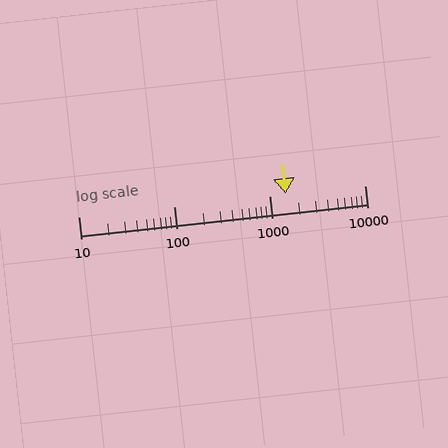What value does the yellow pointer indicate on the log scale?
The pointer indicates approximately 1500.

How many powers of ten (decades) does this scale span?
The scale spans 3 decades, from 10 to 10000.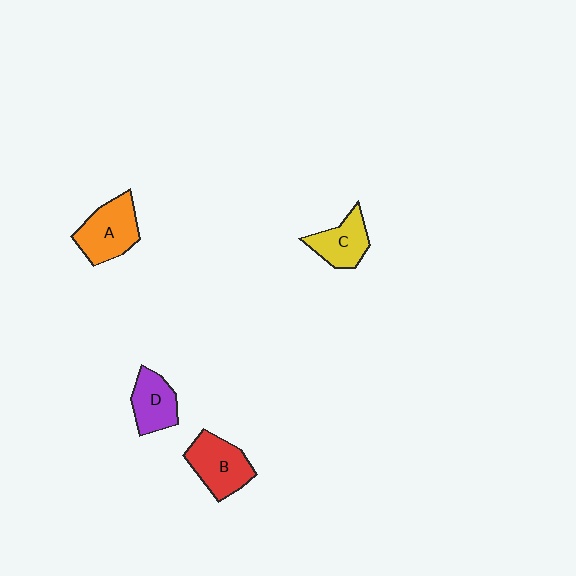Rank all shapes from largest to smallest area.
From largest to smallest: A (orange), B (red), D (purple), C (yellow).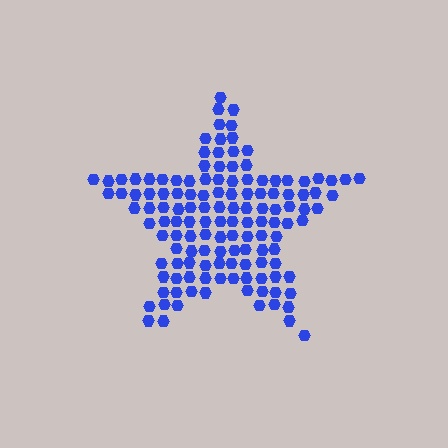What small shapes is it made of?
It is made of small hexagons.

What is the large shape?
The large shape is a star.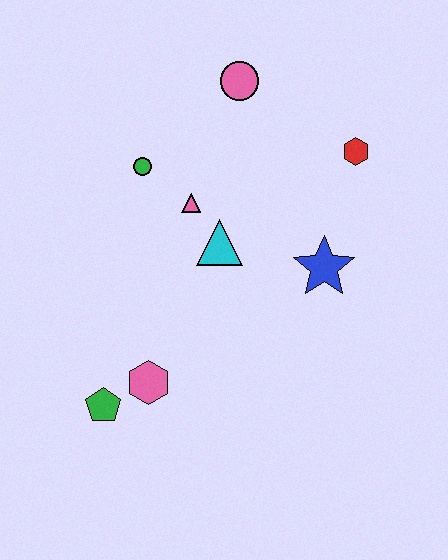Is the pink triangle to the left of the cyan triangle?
Yes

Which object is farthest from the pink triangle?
The green pentagon is farthest from the pink triangle.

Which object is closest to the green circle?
The pink triangle is closest to the green circle.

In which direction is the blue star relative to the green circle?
The blue star is to the right of the green circle.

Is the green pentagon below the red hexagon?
Yes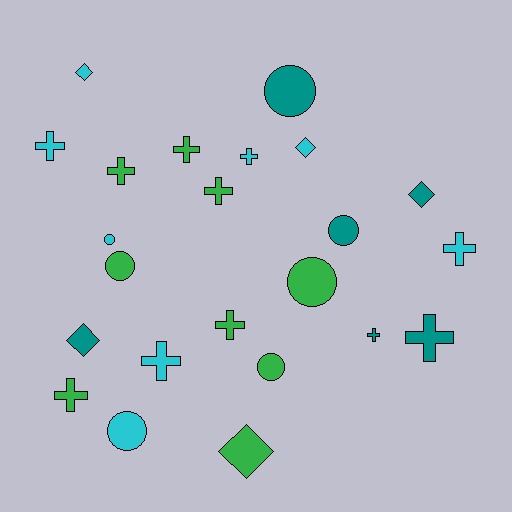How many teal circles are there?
There are 2 teal circles.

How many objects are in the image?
There are 23 objects.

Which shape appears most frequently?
Cross, with 11 objects.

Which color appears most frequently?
Green, with 9 objects.